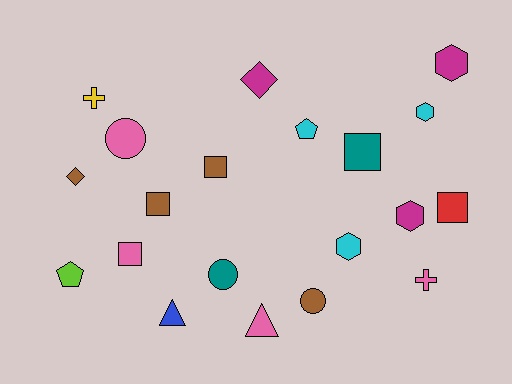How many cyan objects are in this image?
There are 3 cyan objects.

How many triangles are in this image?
There are 2 triangles.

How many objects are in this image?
There are 20 objects.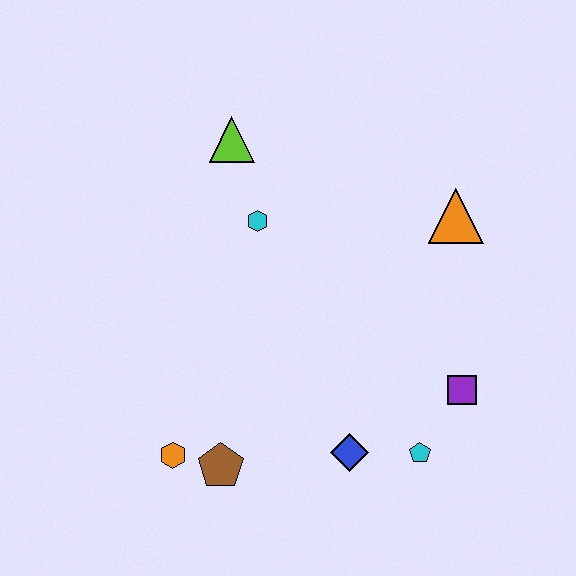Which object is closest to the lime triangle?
The cyan hexagon is closest to the lime triangle.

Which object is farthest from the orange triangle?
The orange hexagon is farthest from the orange triangle.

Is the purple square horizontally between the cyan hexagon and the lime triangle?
No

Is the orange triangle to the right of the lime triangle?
Yes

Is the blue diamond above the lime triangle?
No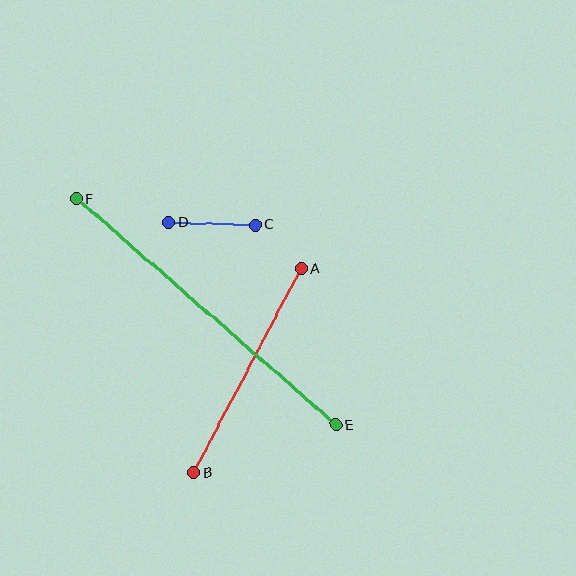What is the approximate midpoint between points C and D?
The midpoint is at approximately (212, 224) pixels.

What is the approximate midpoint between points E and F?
The midpoint is at approximately (206, 312) pixels.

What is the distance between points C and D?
The distance is approximately 87 pixels.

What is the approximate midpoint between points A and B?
The midpoint is at approximately (247, 370) pixels.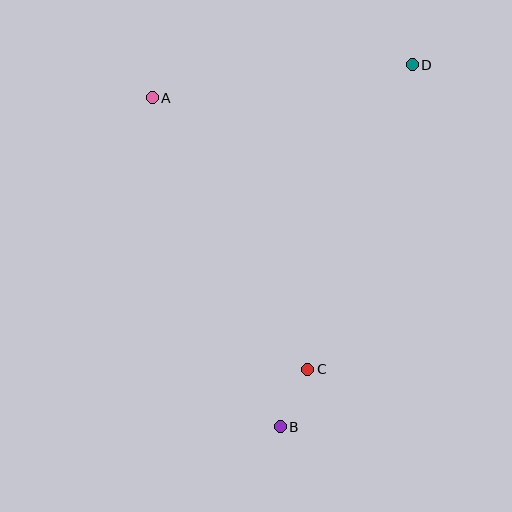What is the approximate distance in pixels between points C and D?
The distance between C and D is approximately 322 pixels.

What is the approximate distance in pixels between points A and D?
The distance between A and D is approximately 262 pixels.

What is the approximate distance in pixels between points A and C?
The distance between A and C is approximately 313 pixels.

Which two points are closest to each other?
Points B and C are closest to each other.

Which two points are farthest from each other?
Points B and D are farthest from each other.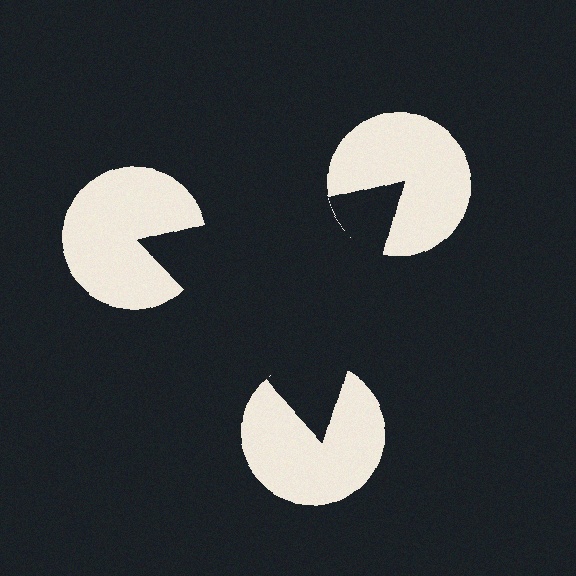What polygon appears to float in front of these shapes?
An illusory triangle — its edges are inferred from the aligned wedge cuts in the pac-man discs, not physically drawn.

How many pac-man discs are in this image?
There are 3 — one at each vertex of the illusory triangle.